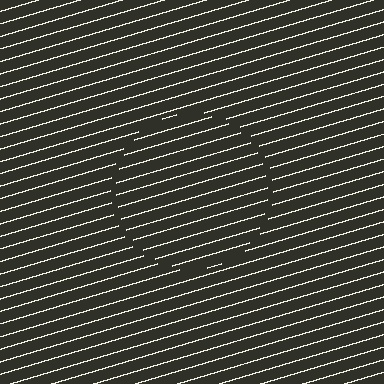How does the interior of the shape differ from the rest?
The interior of the shape contains the same grating, shifted by half a period — the contour is defined by the phase discontinuity where line-ends from the inner and outer gratings abut.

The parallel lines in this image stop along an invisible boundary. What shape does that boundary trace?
An illusory circle. The interior of the shape contains the same grating, shifted by half a period — the contour is defined by the phase discontinuity where line-ends from the inner and outer gratings abut.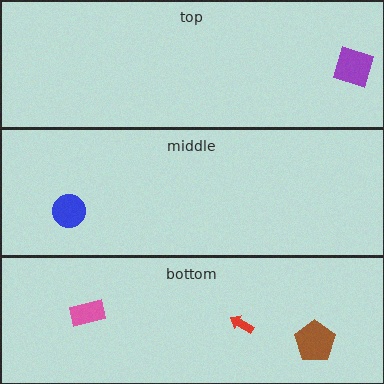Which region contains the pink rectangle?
The bottom region.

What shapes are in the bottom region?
The pink rectangle, the red arrow, the brown pentagon.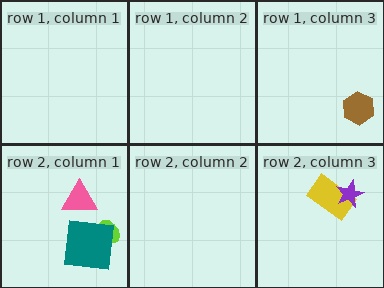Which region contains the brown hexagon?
The row 1, column 3 region.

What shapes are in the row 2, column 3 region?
The yellow rectangle, the purple star.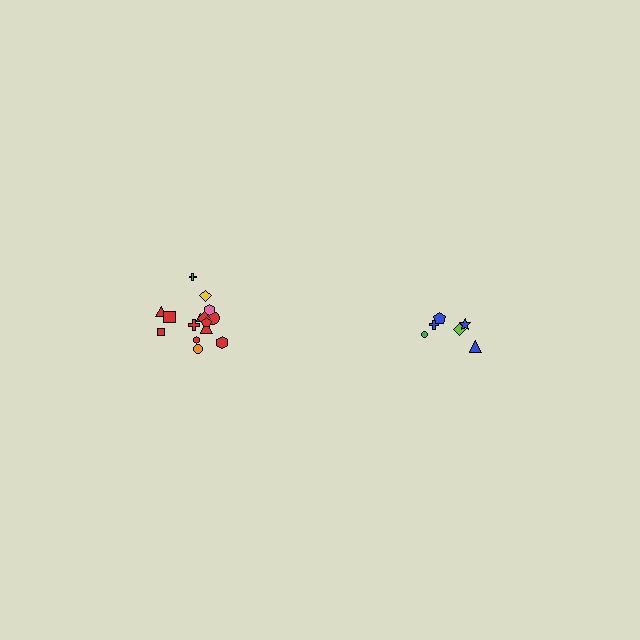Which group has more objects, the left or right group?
The left group.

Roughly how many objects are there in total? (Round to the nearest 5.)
Roughly 20 objects in total.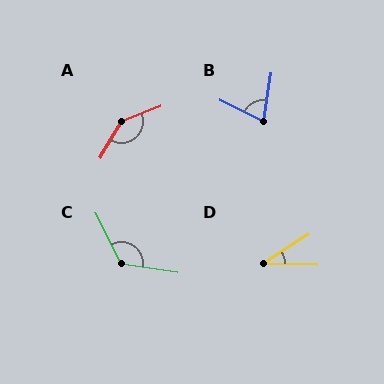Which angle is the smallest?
D, at approximately 34 degrees.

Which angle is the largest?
A, at approximately 141 degrees.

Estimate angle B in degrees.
Approximately 73 degrees.